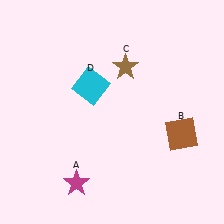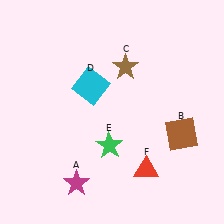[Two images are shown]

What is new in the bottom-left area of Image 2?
A green star (E) was added in the bottom-left area of Image 2.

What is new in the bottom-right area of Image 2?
A red triangle (F) was added in the bottom-right area of Image 2.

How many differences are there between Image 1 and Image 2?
There are 2 differences between the two images.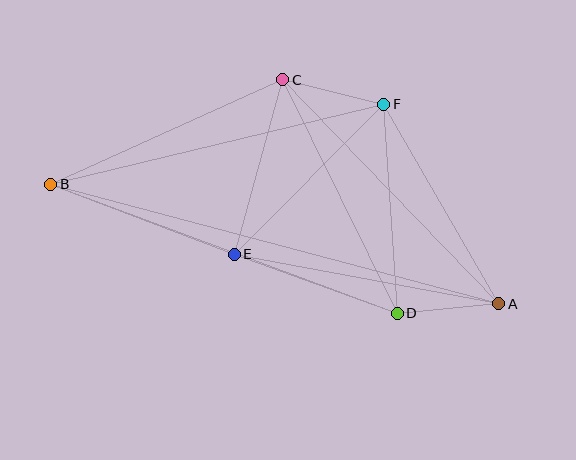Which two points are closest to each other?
Points A and D are closest to each other.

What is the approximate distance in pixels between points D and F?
The distance between D and F is approximately 210 pixels.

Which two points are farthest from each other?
Points A and B are farthest from each other.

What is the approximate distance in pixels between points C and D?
The distance between C and D is approximately 260 pixels.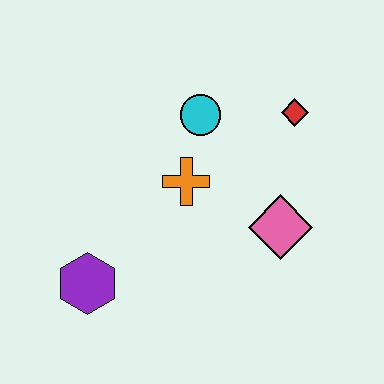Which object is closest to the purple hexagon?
The orange cross is closest to the purple hexagon.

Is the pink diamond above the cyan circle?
No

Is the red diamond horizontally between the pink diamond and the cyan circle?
No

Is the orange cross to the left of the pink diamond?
Yes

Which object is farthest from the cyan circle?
The purple hexagon is farthest from the cyan circle.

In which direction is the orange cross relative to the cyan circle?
The orange cross is below the cyan circle.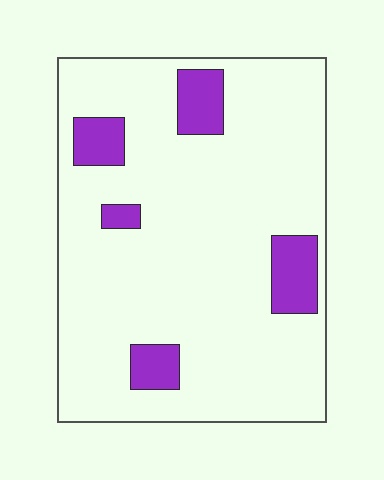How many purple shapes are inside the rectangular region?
5.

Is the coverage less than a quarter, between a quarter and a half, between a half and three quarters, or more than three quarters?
Less than a quarter.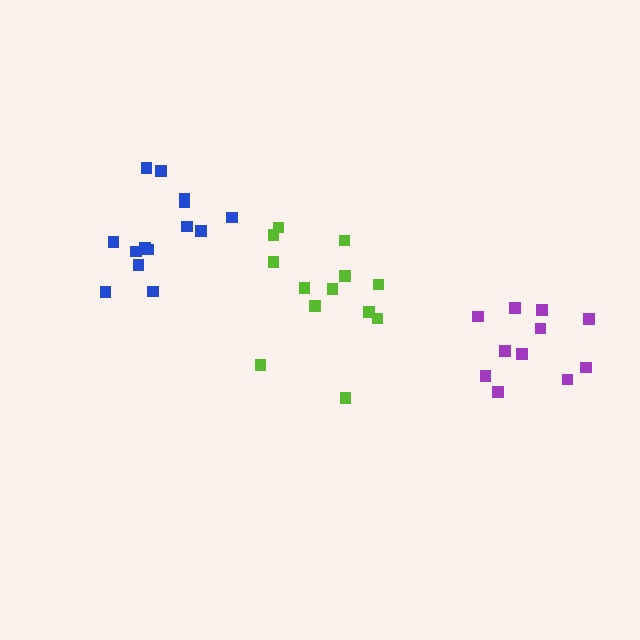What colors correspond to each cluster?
The clusters are colored: lime, purple, blue.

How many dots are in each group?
Group 1: 13 dots, Group 2: 11 dots, Group 3: 14 dots (38 total).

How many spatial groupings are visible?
There are 3 spatial groupings.